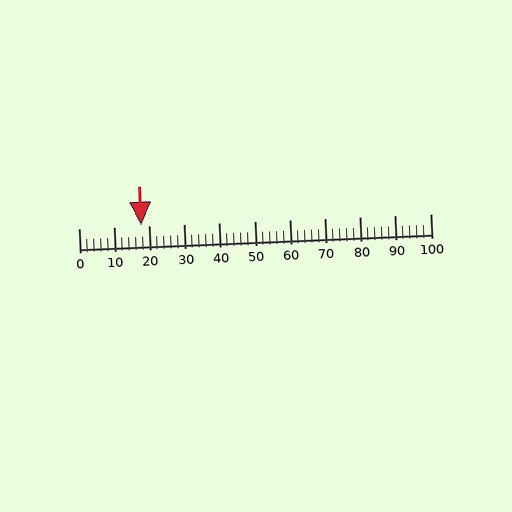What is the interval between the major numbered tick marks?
The major tick marks are spaced 10 units apart.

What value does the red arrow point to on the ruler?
The red arrow points to approximately 18.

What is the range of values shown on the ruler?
The ruler shows values from 0 to 100.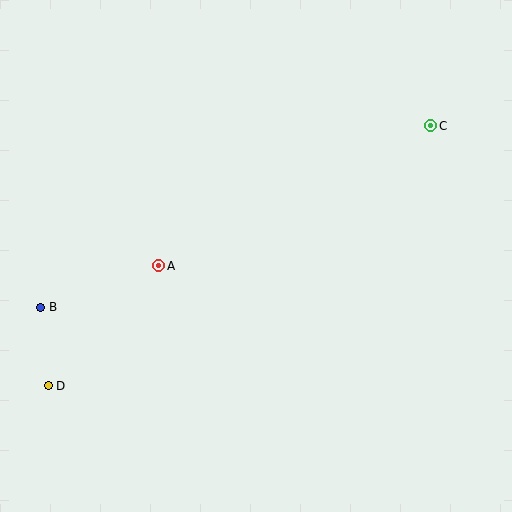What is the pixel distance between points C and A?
The distance between C and A is 306 pixels.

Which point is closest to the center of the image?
Point A at (159, 266) is closest to the center.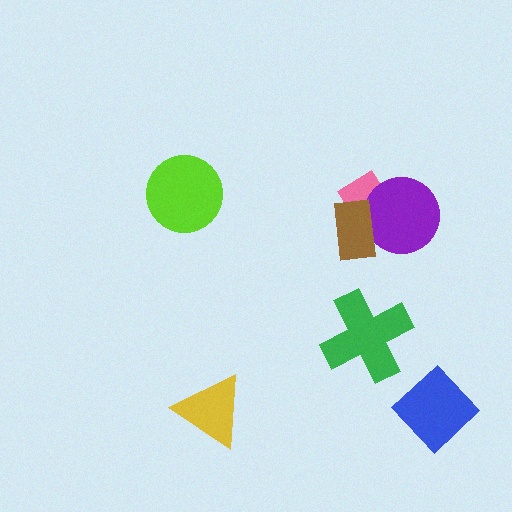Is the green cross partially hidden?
No, no other shape covers it.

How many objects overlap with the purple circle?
2 objects overlap with the purple circle.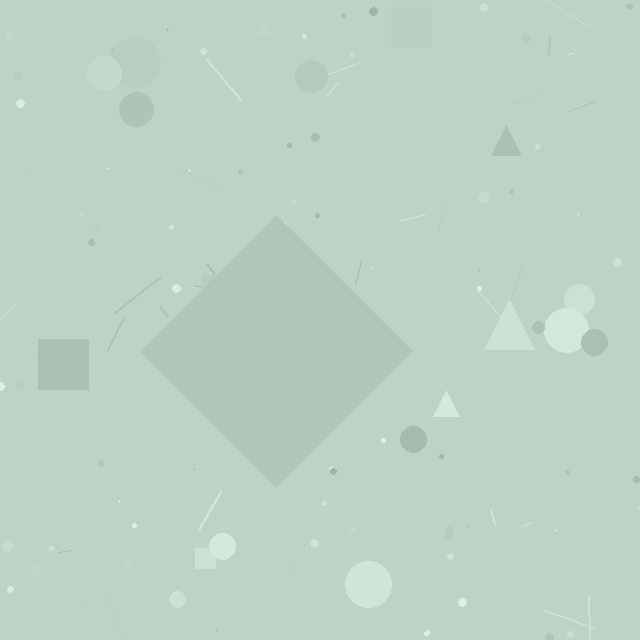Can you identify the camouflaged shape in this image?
The camouflaged shape is a diamond.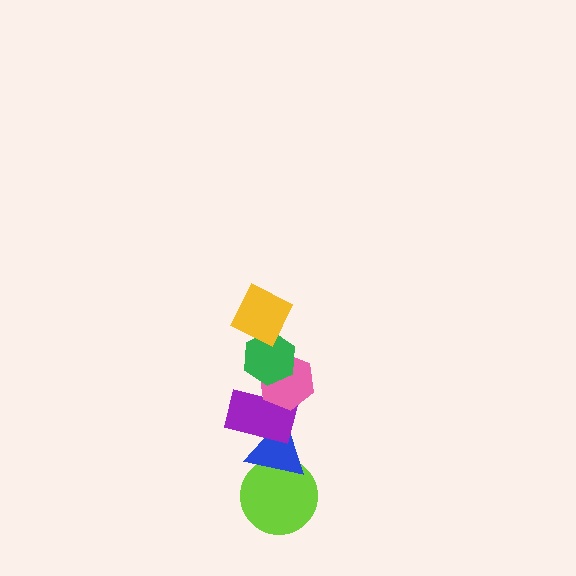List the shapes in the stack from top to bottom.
From top to bottom: the yellow square, the green hexagon, the pink hexagon, the purple rectangle, the blue triangle, the lime circle.